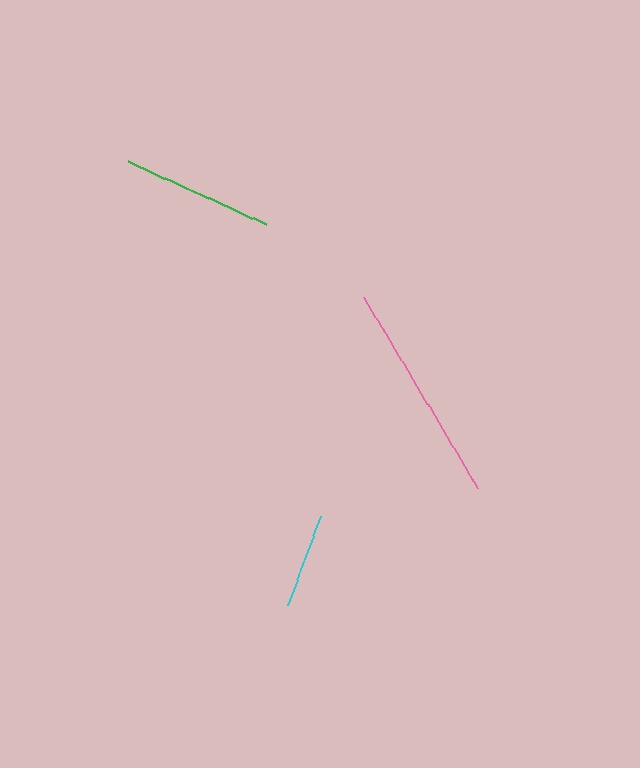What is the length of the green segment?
The green segment is approximately 152 pixels long.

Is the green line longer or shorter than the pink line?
The pink line is longer than the green line.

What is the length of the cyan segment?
The cyan segment is approximately 94 pixels long.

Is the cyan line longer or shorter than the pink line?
The pink line is longer than the cyan line.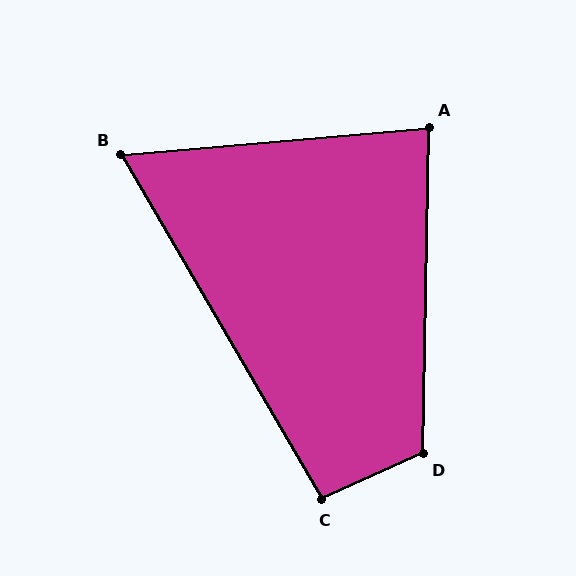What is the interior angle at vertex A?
Approximately 84 degrees (acute).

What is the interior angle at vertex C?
Approximately 96 degrees (obtuse).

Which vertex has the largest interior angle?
D, at approximately 115 degrees.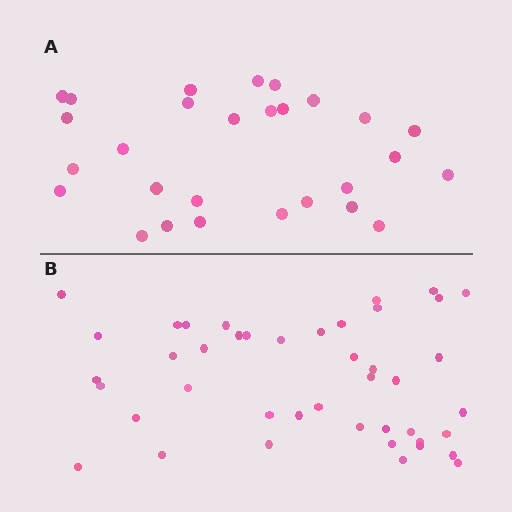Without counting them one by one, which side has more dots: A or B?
Region B (the bottom region) has more dots.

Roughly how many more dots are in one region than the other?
Region B has approximately 15 more dots than region A.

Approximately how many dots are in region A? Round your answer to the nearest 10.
About 30 dots. (The exact count is 28, which rounds to 30.)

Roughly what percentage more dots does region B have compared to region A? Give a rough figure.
About 55% more.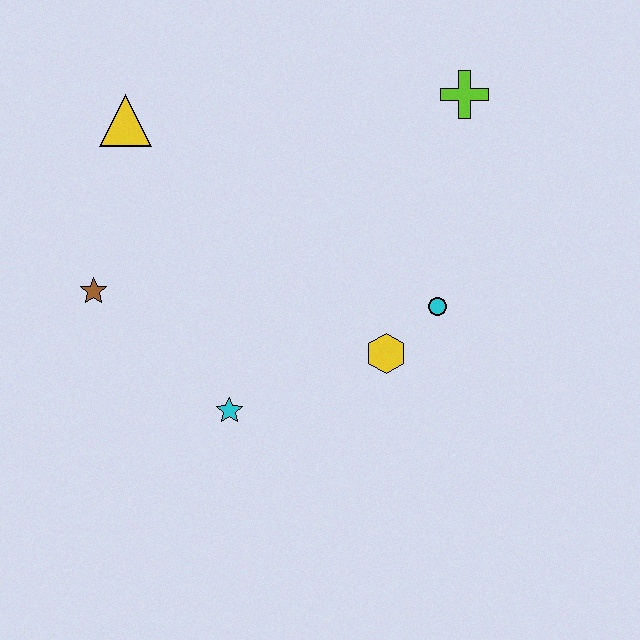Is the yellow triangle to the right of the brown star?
Yes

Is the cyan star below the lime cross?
Yes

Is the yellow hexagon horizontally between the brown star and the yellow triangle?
No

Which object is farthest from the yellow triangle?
The cyan circle is farthest from the yellow triangle.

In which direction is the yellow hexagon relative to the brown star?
The yellow hexagon is to the right of the brown star.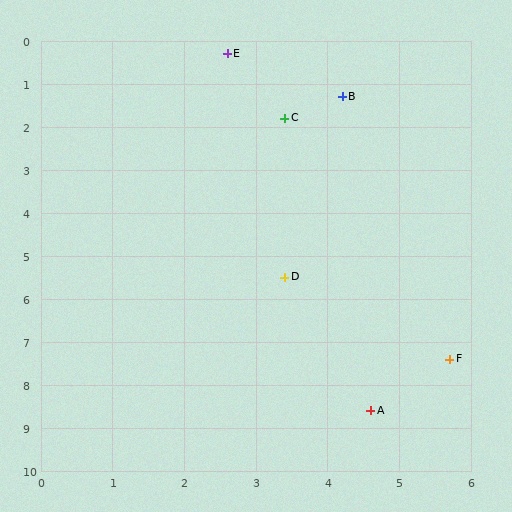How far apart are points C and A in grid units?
Points C and A are about 6.9 grid units apart.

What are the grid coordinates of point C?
Point C is at approximately (3.4, 1.8).